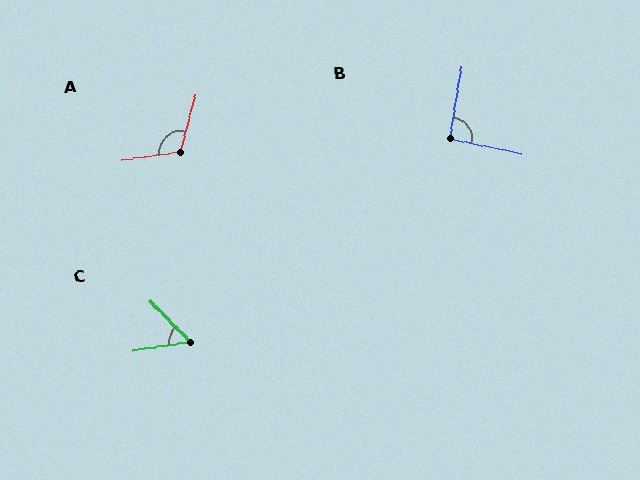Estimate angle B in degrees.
Approximately 92 degrees.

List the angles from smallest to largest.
C (53°), B (92°), A (114°).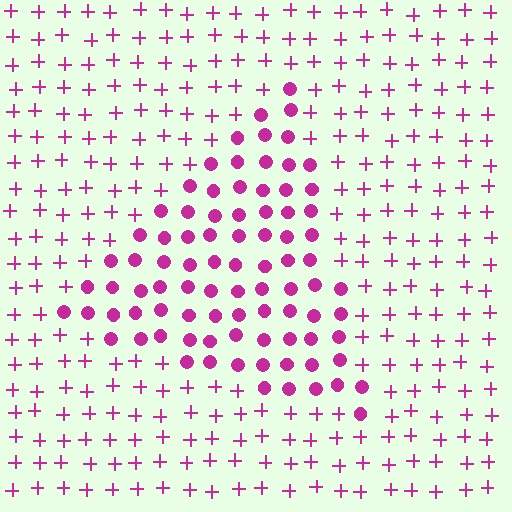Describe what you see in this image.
The image is filled with small magenta elements arranged in a uniform grid. A triangle-shaped region contains circles, while the surrounding area contains plus signs. The boundary is defined purely by the change in element shape.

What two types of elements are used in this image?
The image uses circles inside the triangle region and plus signs outside it.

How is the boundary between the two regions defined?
The boundary is defined by a change in element shape: circles inside vs. plus signs outside. All elements share the same color and spacing.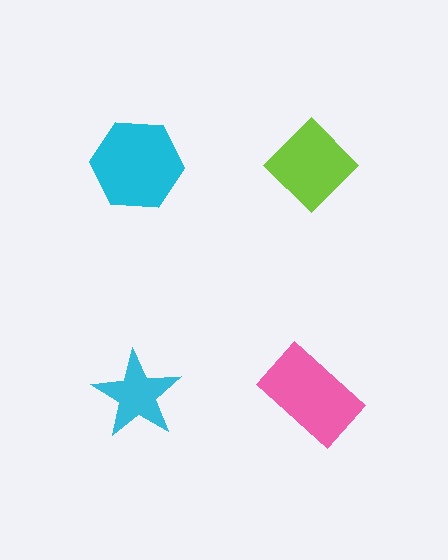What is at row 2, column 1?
A cyan star.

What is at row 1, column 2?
A lime diamond.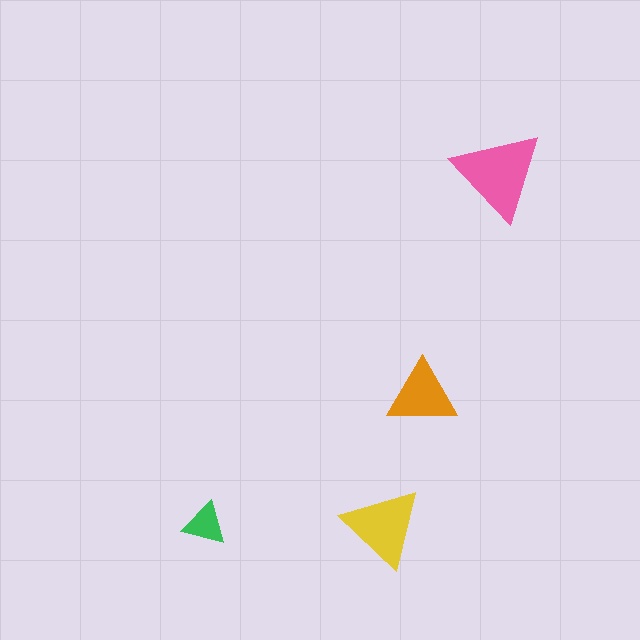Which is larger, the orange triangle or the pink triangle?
The pink one.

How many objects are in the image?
There are 4 objects in the image.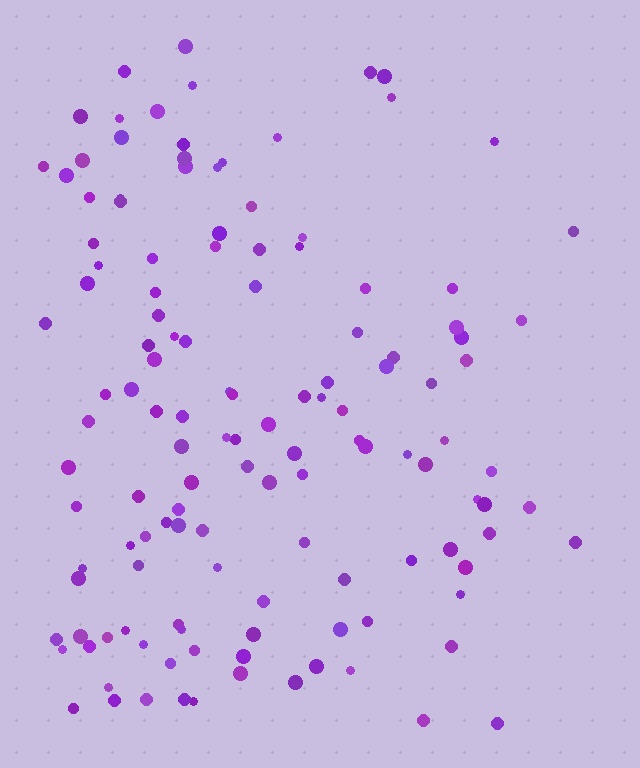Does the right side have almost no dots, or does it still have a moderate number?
Still a moderate number, just noticeably fewer than the left.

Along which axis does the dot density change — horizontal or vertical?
Horizontal.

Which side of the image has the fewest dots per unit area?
The right.